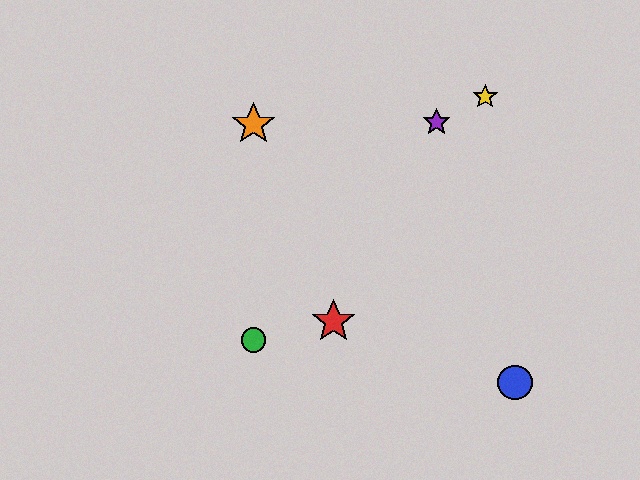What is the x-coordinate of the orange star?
The orange star is at x≈254.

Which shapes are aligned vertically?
The green circle, the orange star are aligned vertically.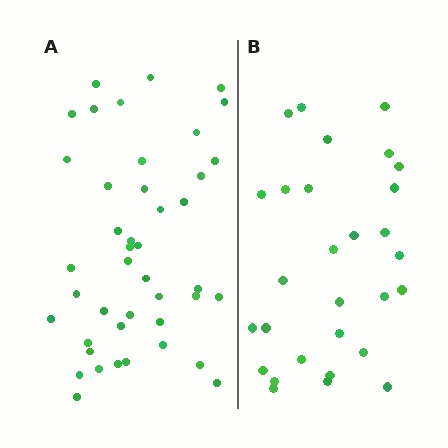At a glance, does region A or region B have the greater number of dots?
Region A (the left region) has more dots.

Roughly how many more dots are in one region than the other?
Region A has approximately 15 more dots than region B.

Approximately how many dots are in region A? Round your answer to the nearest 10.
About 40 dots. (The exact count is 43, which rounds to 40.)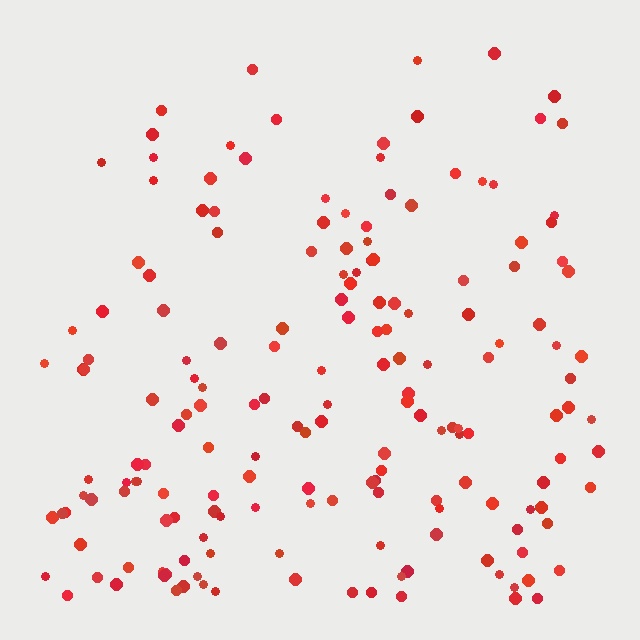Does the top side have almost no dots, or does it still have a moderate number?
Still a moderate number, just noticeably fewer than the bottom.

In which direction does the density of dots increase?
From top to bottom, with the bottom side densest.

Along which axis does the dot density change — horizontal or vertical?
Vertical.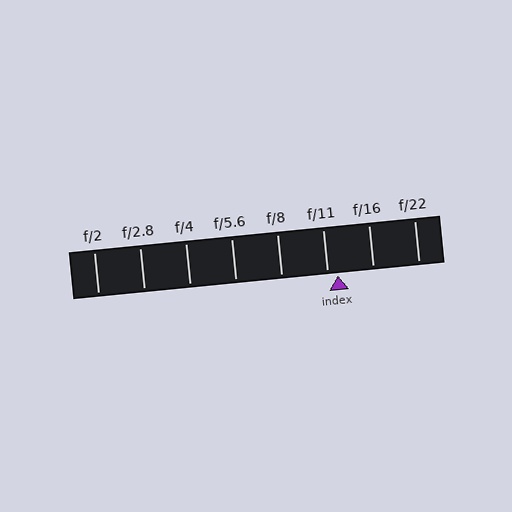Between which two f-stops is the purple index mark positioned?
The index mark is between f/11 and f/16.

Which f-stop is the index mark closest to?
The index mark is closest to f/11.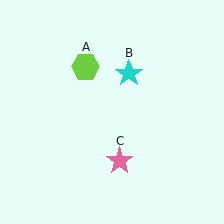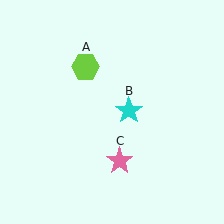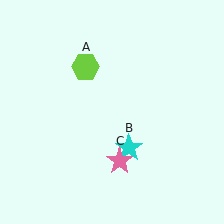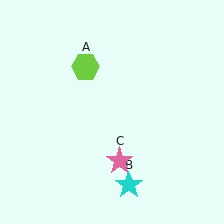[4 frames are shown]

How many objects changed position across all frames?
1 object changed position: cyan star (object B).